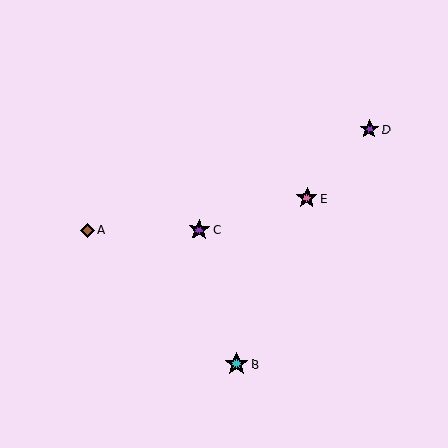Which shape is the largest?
The cyan star (labeled B) is the largest.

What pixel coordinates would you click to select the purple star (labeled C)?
Click at (199, 230) to select the purple star C.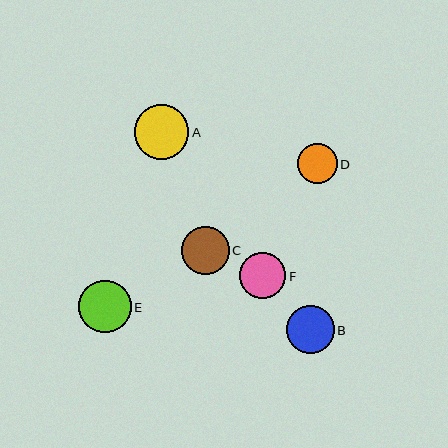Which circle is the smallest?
Circle D is the smallest with a size of approximately 40 pixels.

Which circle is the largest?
Circle A is the largest with a size of approximately 54 pixels.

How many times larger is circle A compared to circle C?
Circle A is approximately 1.1 times the size of circle C.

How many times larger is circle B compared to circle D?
Circle B is approximately 1.2 times the size of circle D.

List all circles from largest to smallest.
From largest to smallest: A, E, C, B, F, D.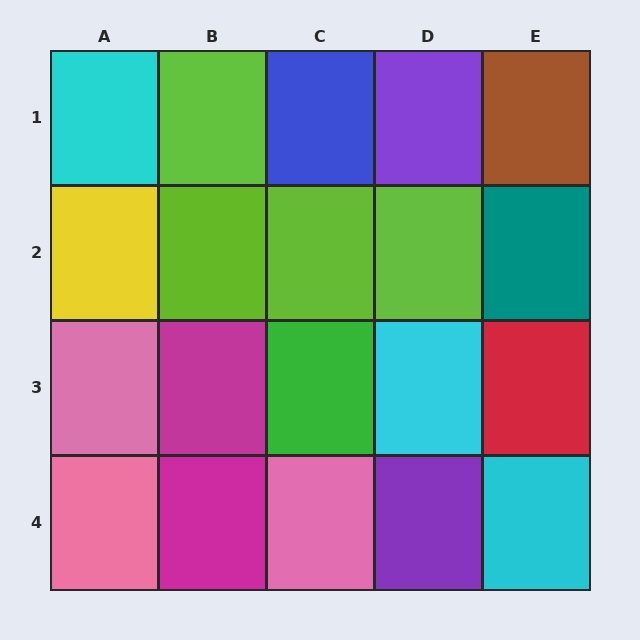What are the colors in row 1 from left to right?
Cyan, lime, blue, purple, brown.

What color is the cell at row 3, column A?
Pink.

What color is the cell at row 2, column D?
Lime.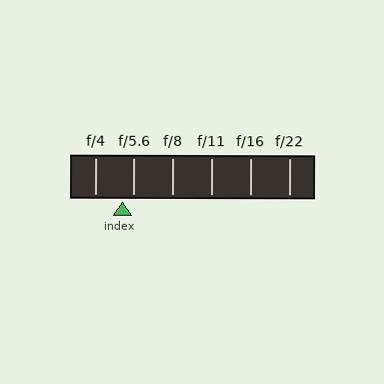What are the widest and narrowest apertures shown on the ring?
The widest aperture shown is f/4 and the narrowest is f/22.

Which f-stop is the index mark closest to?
The index mark is closest to f/5.6.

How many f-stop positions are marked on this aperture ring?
There are 6 f-stop positions marked.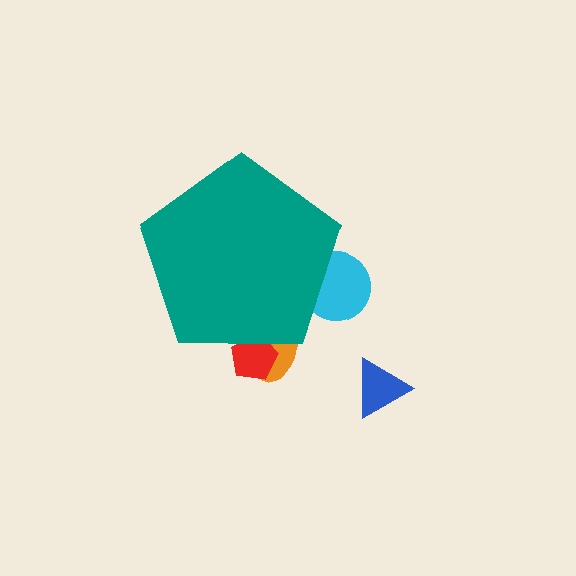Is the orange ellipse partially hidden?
Yes, the orange ellipse is partially hidden behind the teal pentagon.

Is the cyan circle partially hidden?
Yes, the cyan circle is partially hidden behind the teal pentagon.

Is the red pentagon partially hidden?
Yes, the red pentagon is partially hidden behind the teal pentagon.